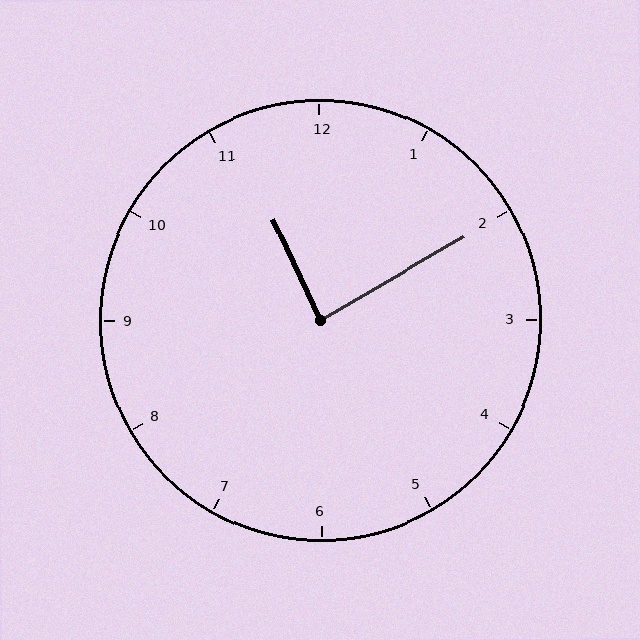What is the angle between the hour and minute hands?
Approximately 85 degrees.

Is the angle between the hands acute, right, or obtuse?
It is right.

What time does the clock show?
11:10.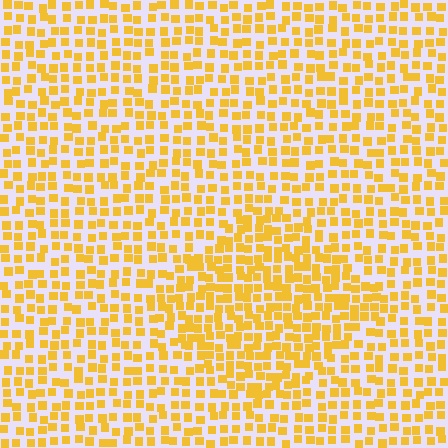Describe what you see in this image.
The image contains small yellow elements arranged at two different densities. A diamond-shaped region is visible where the elements are more densely packed than the surrounding area.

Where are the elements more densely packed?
The elements are more densely packed inside the diamond boundary.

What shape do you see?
I see a diamond.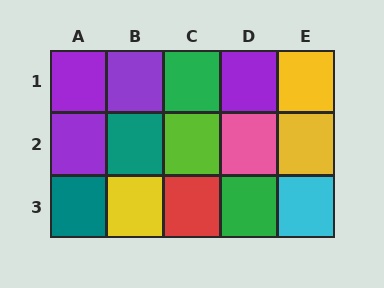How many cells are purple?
4 cells are purple.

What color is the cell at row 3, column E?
Cyan.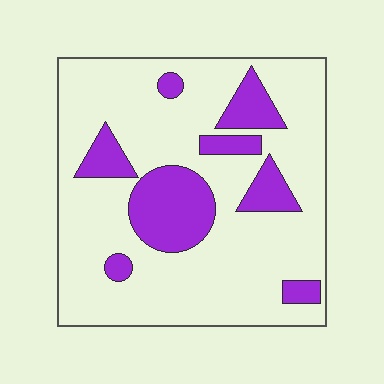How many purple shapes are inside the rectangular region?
8.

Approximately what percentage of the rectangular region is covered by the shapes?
Approximately 20%.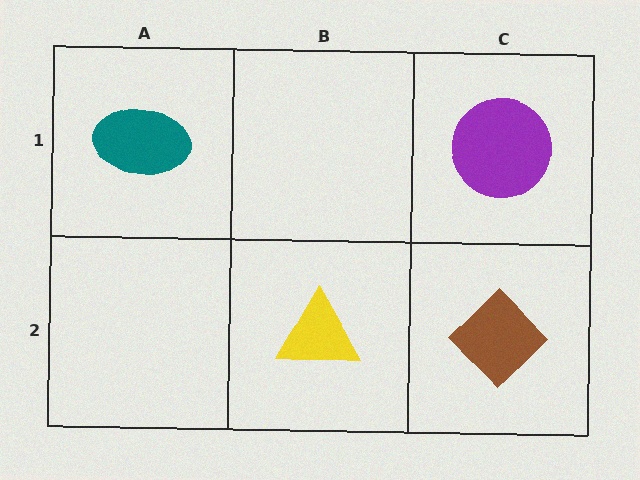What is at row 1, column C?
A purple circle.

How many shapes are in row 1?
2 shapes.